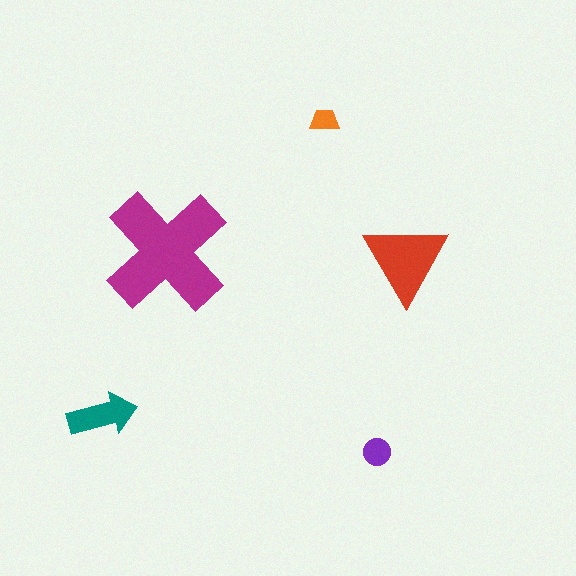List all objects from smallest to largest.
The orange trapezoid, the purple circle, the teal arrow, the red triangle, the magenta cross.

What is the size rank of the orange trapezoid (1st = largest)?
5th.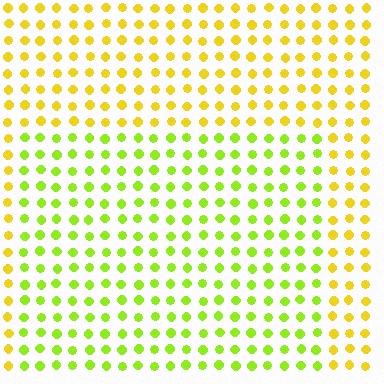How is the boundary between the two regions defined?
The boundary is defined purely by a slight shift in hue (about 35 degrees). Spacing, size, and orientation are identical on both sides.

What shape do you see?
I see a rectangle.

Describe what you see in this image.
The image is filled with small yellow elements in a uniform arrangement. A rectangle-shaped region is visible where the elements are tinted to a slightly different hue, forming a subtle color boundary.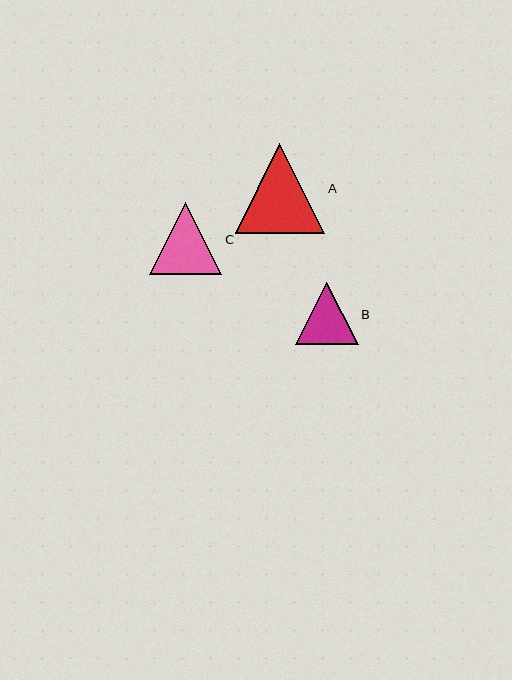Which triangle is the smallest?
Triangle B is the smallest with a size of approximately 62 pixels.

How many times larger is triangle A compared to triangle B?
Triangle A is approximately 1.4 times the size of triangle B.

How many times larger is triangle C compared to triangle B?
Triangle C is approximately 1.2 times the size of triangle B.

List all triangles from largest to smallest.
From largest to smallest: A, C, B.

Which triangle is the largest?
Triangle A is the largest with a size of approximately 90 pixels.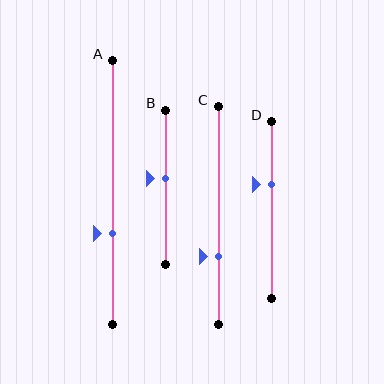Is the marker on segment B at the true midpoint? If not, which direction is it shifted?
No, the marker on segment B is shifted upward by about 6% of the segment length.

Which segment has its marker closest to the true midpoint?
Segment B has its marker closest to the true midpoint.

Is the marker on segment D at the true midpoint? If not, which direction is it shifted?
No, the marker on segment D is shifted upward by about 14% of the segment length.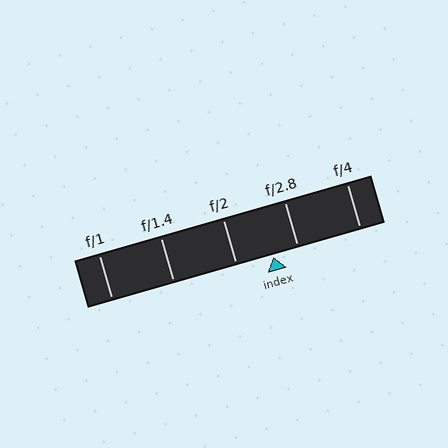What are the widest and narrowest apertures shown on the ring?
The widest aperture shown is f/1 and the narrowest is f/4.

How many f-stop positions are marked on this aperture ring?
There are 5 f-stop positions marked.